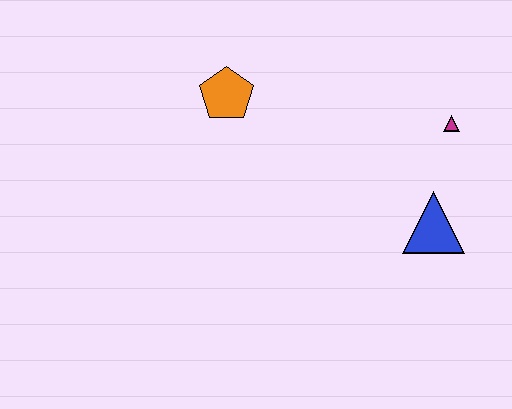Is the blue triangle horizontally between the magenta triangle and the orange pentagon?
Yes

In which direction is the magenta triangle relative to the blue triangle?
The magenta triangle is above the blue triangle.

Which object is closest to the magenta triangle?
The blue triangle is closest to the magenta triangle.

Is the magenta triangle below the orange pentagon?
Yes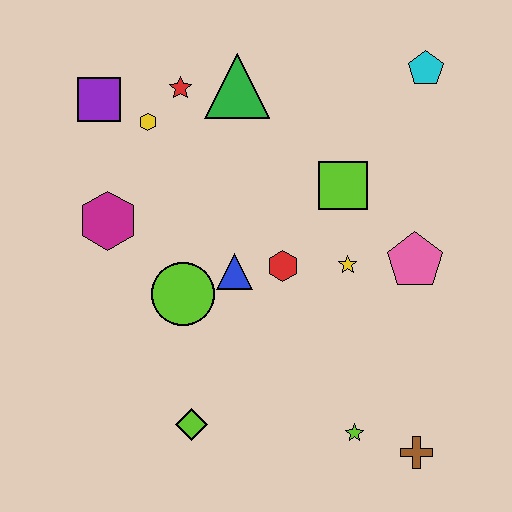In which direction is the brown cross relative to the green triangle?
The brown cross is below the green triangle.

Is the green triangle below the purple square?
No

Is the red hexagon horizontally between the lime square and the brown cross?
No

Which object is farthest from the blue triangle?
The cyan pentagon is farthest from the blue triangle.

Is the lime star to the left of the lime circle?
No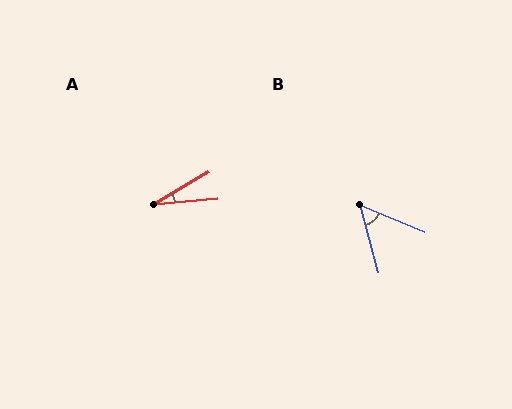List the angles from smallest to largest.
A (26°), B (52°).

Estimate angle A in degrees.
Approximately 26 degrees.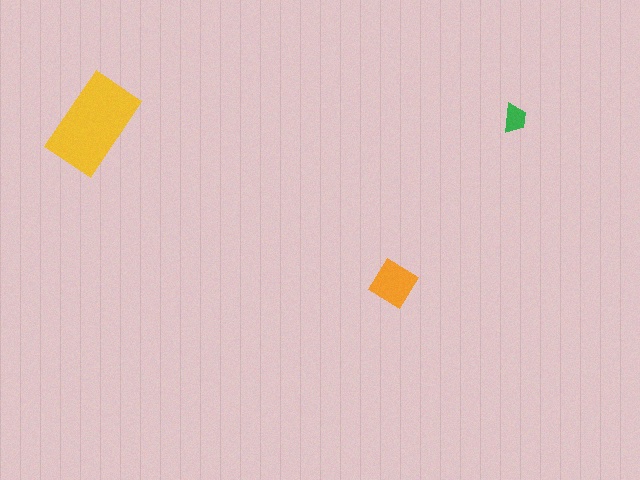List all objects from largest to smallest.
The yellow rectangle, the orange diamond, the green trapezoid.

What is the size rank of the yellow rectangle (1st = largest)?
1st.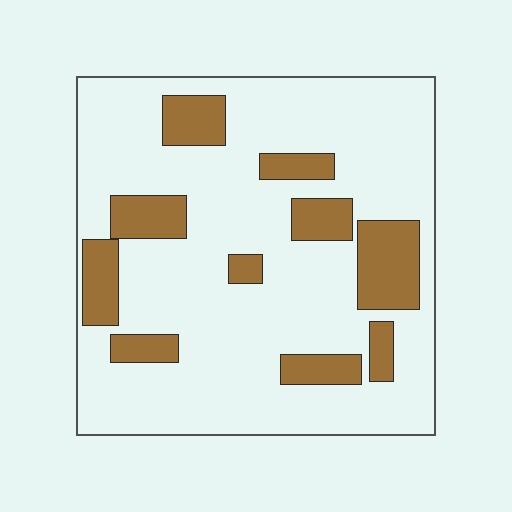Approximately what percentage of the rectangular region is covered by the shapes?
Approximately 20%.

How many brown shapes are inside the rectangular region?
10.